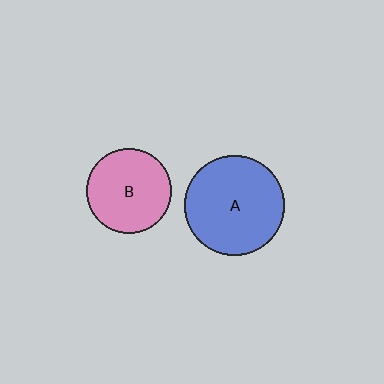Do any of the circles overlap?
No, none of the circles overlap.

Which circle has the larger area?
Circle A (blue).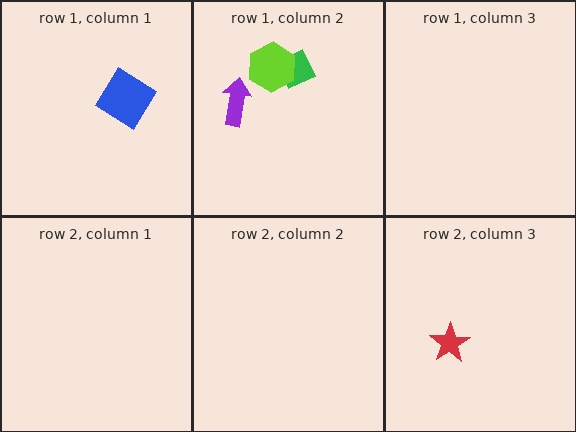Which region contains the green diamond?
The row 1, column 2 region.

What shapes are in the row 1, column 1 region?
The blue diamond.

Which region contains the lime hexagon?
The row 1, column 2 region.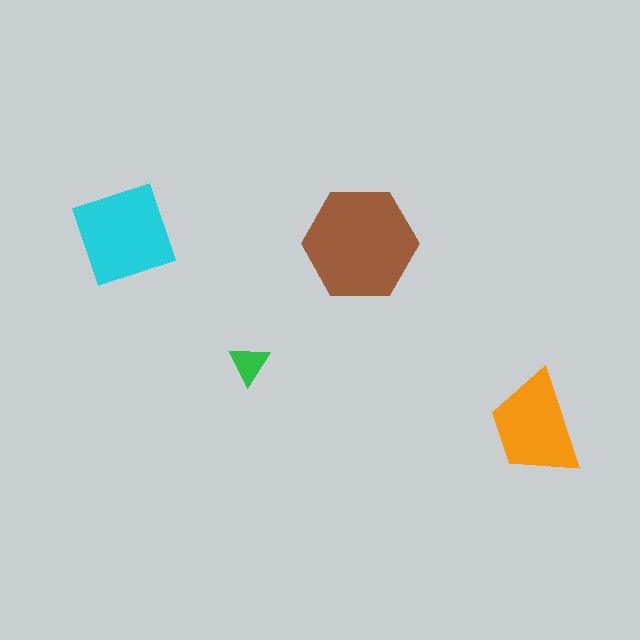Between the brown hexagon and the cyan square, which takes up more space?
The brown hexagon.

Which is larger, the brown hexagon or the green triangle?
The brown hexagon.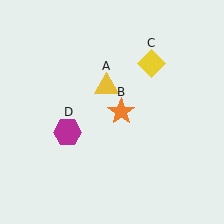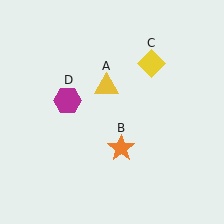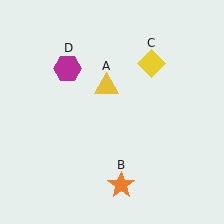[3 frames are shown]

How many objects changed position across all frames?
2 objects changed position: orange star (object B), magenta hexagon (object D).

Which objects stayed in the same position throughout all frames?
Yellow triangle (object A) and yellow diamond (object C) remained stationary.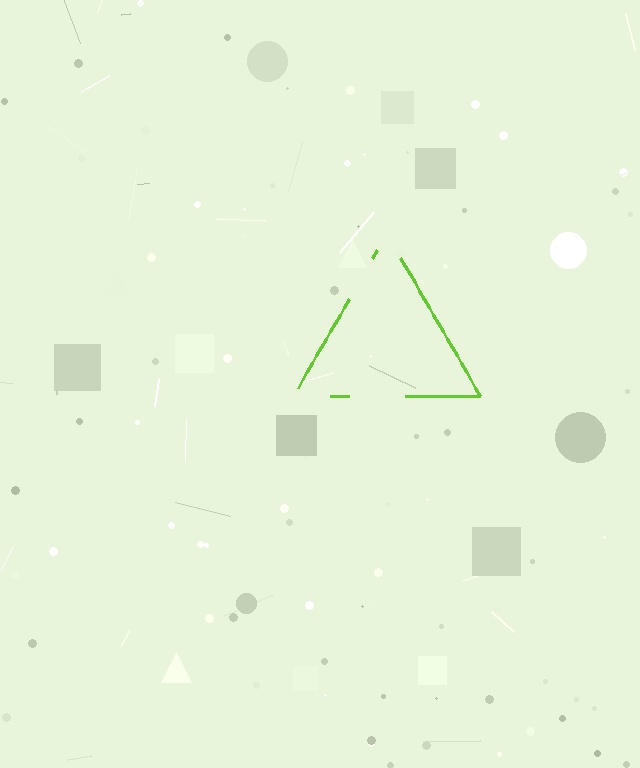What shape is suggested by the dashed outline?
The dashed outline suggests a triangle.